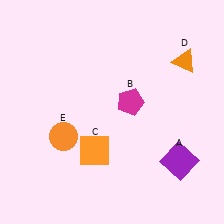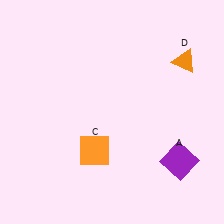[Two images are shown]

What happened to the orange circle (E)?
The orange circle (E) was removed in Image 2. It was in the bottom-left area of Image 1.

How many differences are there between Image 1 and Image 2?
There are 2 differences between the two images.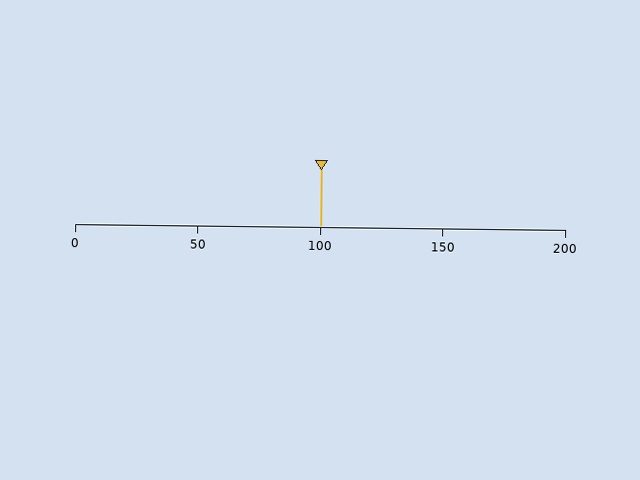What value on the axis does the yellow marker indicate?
The marker indicates approximately 100.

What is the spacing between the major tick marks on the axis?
The major ticks are spaced 50 apart.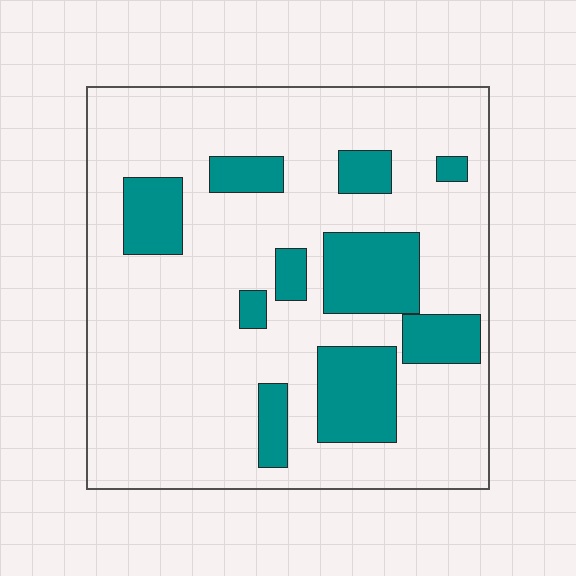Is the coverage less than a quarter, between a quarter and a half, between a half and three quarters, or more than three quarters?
Less than a quarter.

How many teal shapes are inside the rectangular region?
10.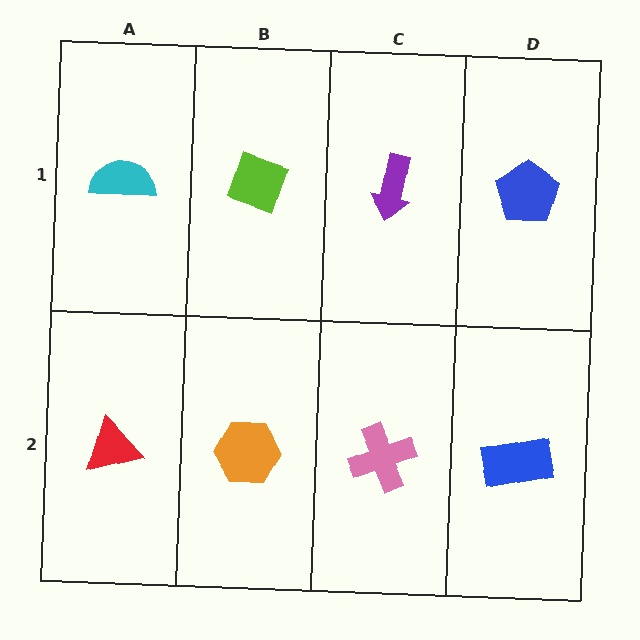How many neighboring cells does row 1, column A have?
2.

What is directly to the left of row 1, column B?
A cyan semicircle.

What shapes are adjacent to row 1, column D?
A blue rectangle (row 2, column D), a purple arrow (row 1, column C).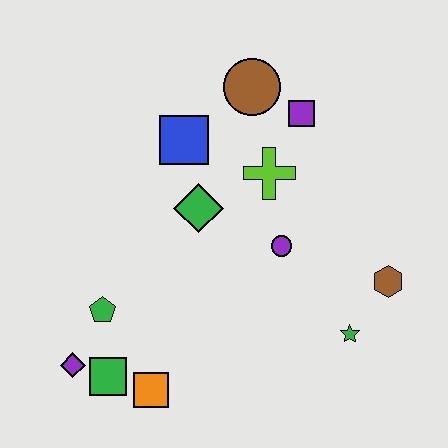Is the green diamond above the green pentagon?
Yes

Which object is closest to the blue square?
The green diamond is closest to the blue square.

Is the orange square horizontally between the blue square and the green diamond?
No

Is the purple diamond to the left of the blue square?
Yes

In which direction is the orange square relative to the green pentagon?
The orange square is below the green pentagon.